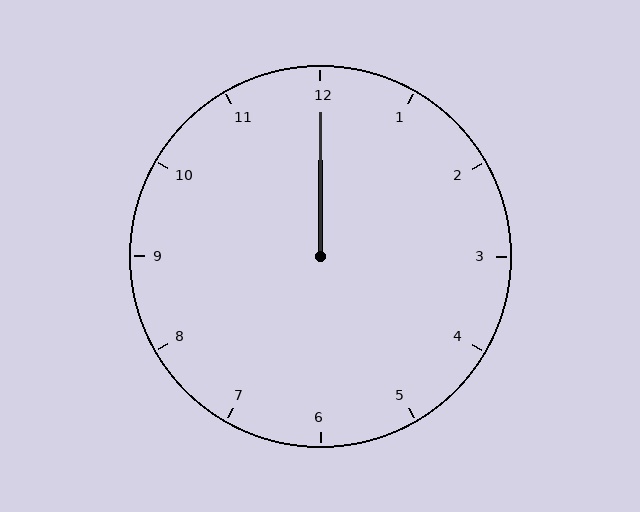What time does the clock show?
12:00.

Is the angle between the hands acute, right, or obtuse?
It is acute.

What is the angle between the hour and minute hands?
Approximately 0 degrees.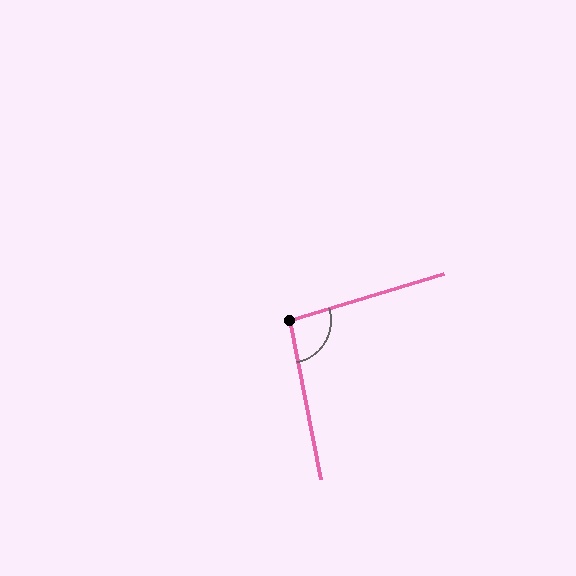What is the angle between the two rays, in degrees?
Approximately 95 degrees.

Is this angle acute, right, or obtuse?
It is obtuse.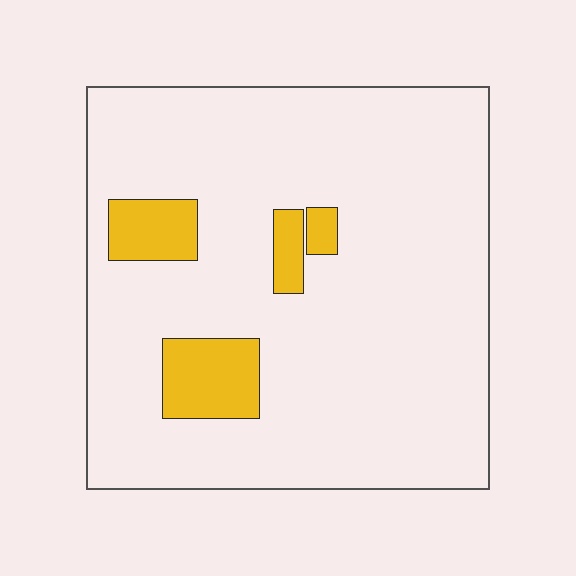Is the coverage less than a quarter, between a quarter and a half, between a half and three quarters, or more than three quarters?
Less than a quarter.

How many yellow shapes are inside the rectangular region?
4.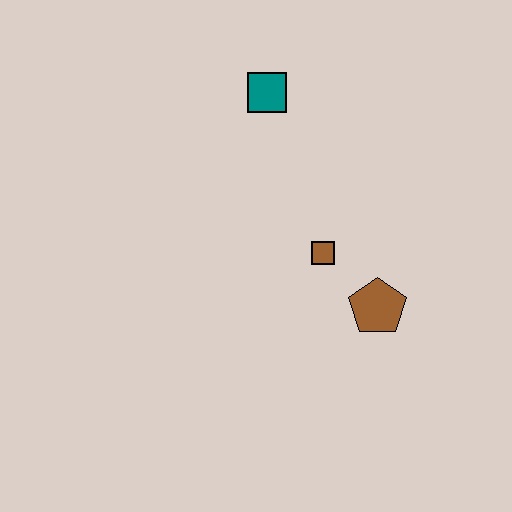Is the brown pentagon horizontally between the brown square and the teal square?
No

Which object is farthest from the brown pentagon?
The teal square is farthest from the brown pentagon.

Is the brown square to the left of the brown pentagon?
Yes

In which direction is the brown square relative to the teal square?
The brown square is below the teal square.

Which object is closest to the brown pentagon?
The brown square is closest to the brown pentagon.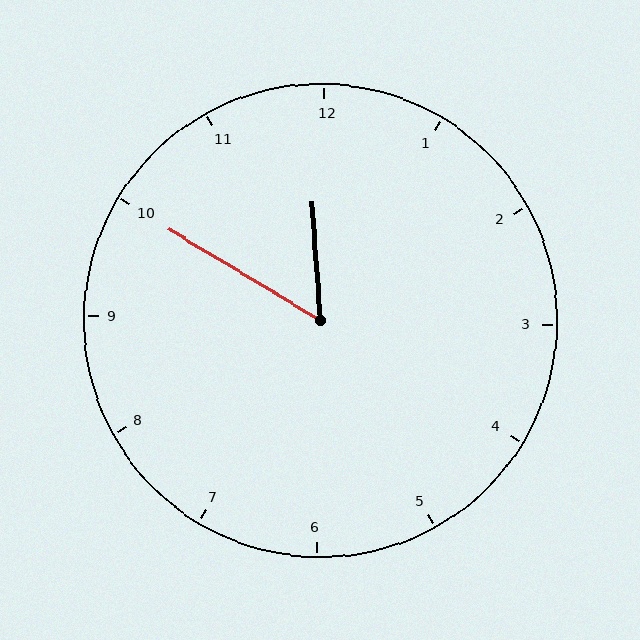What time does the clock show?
11:50.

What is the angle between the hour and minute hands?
Approximately 55 degrees.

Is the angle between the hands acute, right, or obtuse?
It is acute.